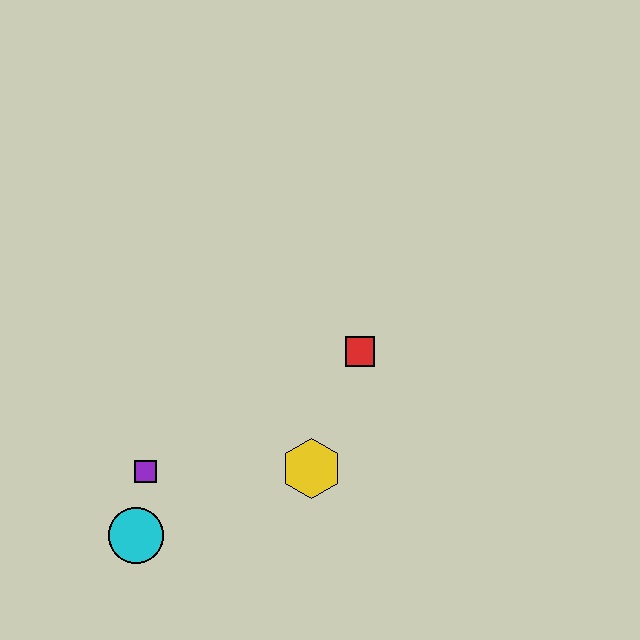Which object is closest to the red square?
The yellow hexagon is closest to the red square.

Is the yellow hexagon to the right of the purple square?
Yes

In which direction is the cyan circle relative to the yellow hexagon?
The cyan circle is to the left of the yellow hexagon.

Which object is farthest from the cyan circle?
The red square is farthest from the cyan circle.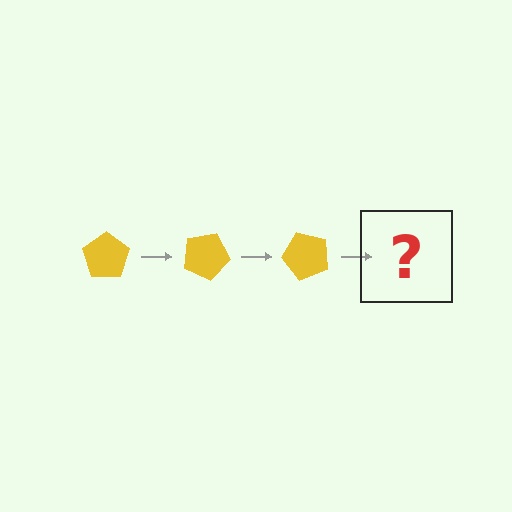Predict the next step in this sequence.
The next step is a yellow pentagon rotated 75 degrees.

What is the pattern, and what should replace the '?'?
The pattern is that the pentagon rotates 25 degrees each step. The '?' should be a yellow pentagon rotated 75 degrees.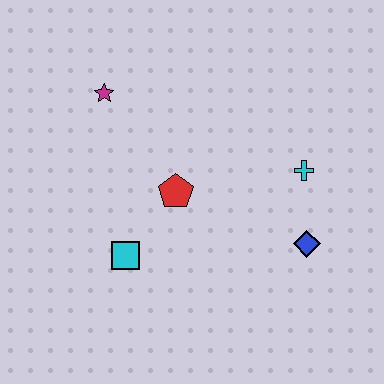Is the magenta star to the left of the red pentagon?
Yes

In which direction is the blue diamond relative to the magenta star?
The blue diamond is to the right of the magenta star.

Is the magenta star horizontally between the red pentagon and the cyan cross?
No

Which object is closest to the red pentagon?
The cyan square is closest to the red pentagon.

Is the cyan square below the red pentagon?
Yes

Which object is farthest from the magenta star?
The blue diamond is farthest from the magenta star.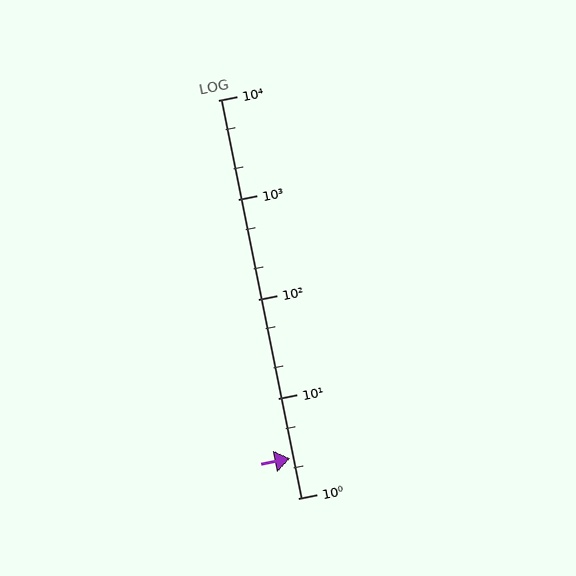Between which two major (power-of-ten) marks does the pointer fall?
The pointer is between 1 and 10.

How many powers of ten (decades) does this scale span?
The scale spans 4 decades, from 1 to 10000.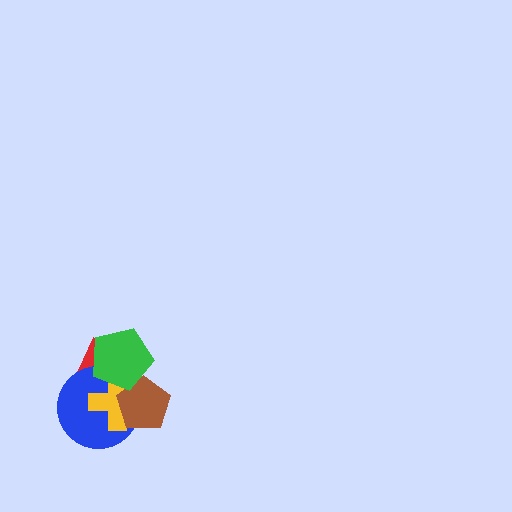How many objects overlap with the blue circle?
4 objects overlap with the blue circle.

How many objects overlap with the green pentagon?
4 objects overlap with the green pentagon.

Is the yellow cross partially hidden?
Yes, it is partially covered by another shape.